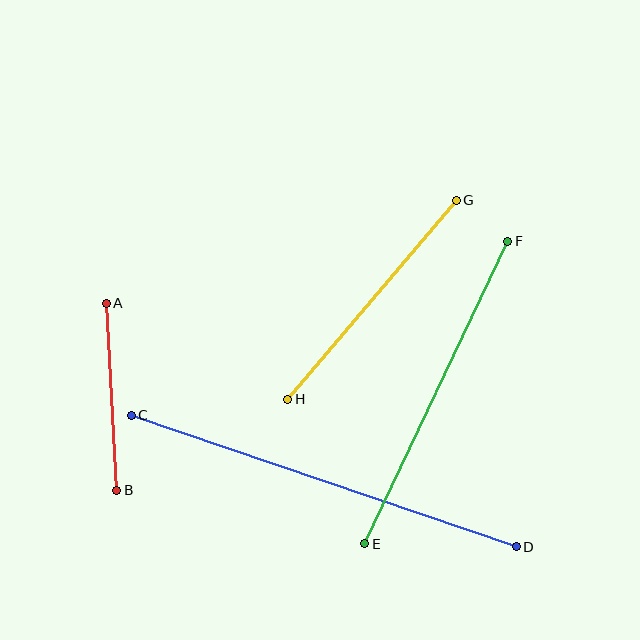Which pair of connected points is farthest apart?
Points C and D are farthest apart.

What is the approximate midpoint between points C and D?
The midpoint is at approximately (324, 481) pixels.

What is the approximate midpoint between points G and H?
The midpoint is at approximately (372, 300) pixels.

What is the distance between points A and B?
The distance is approximately 187 pixels.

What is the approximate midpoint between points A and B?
The midpoint is at approximately (111, 397) pixels.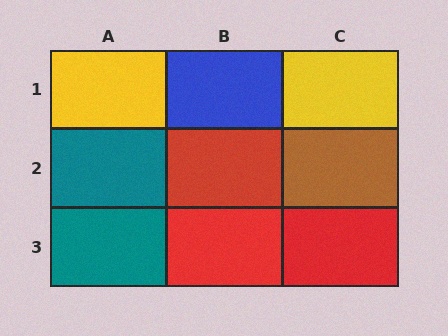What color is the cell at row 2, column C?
Brown.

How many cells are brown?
1 cell is brown.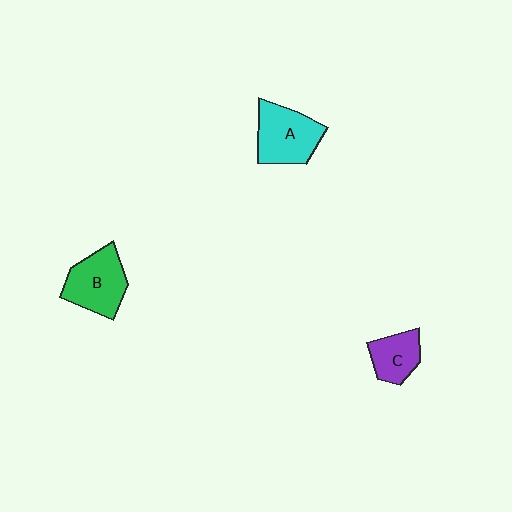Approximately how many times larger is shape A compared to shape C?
Approximately 1.6 times.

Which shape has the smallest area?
Shape C (purple).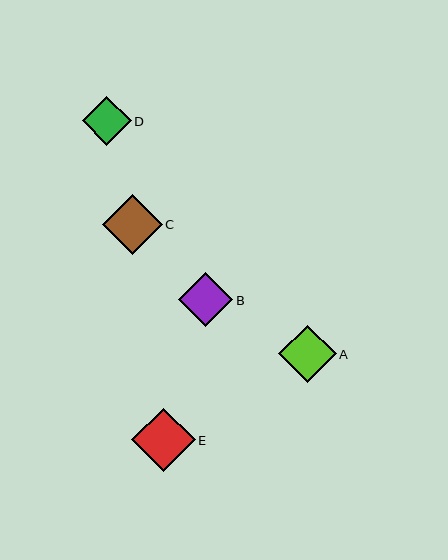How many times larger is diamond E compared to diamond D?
Diamond E is approximately 1.3 times the size of diamond D.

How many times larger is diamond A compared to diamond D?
Diamond A is approximately 1.2 times the size of diamond D.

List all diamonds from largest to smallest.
From largest to smallest: E, C, A, B, D.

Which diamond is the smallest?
Diamond D is the smallest with a size of approximately 49 pixels.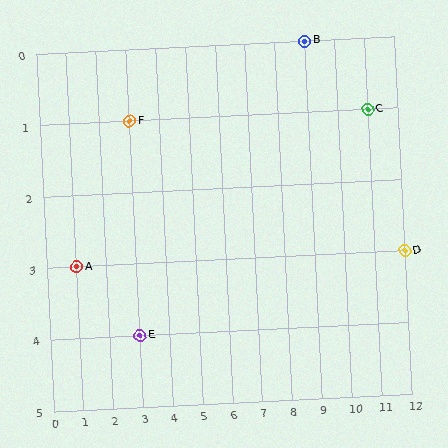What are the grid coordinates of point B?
Point B is at grid coordinates (9, 0).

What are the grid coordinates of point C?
Point C is at grid coordinates (11, 1).